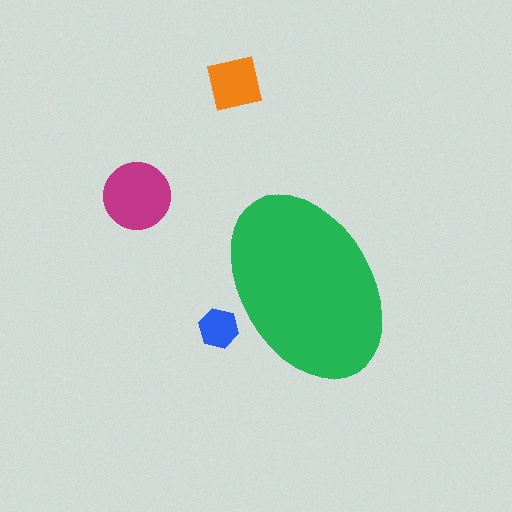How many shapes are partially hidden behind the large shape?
1 shape is partially hidden.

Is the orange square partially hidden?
No, the orange square is fully visible.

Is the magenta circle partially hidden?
No, the magenta circle is fully visible.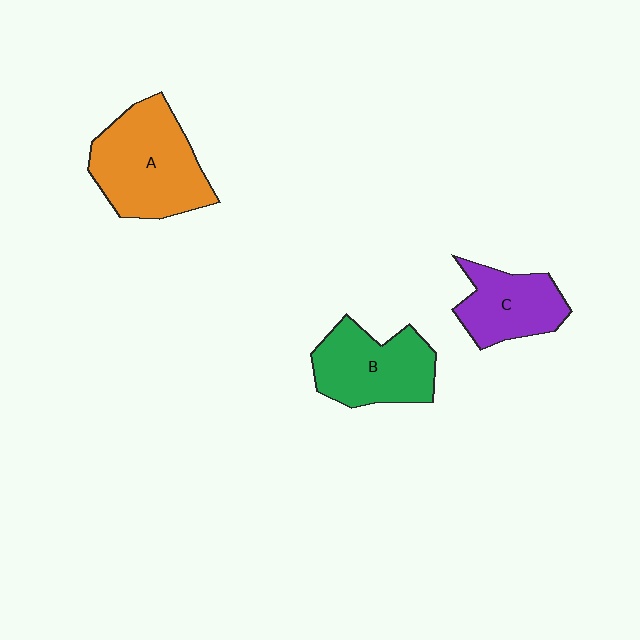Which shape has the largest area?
Shape A (orange).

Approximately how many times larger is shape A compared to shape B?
Approximately 1.3 times.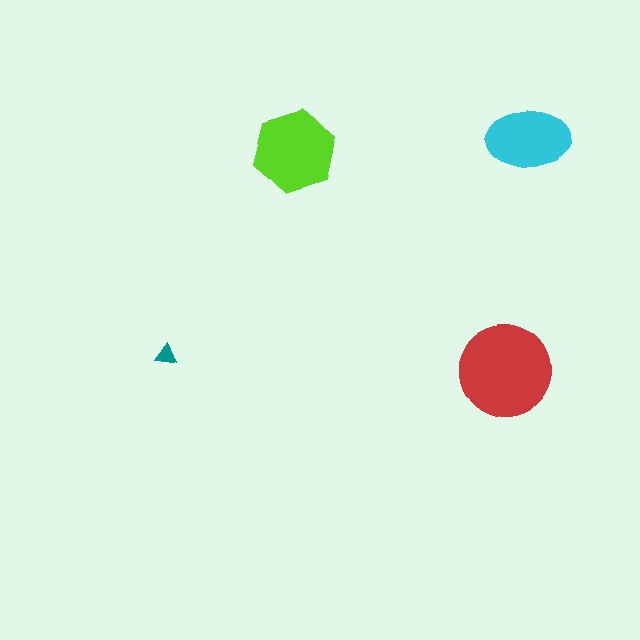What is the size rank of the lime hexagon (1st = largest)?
2nd.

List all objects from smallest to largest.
The teal triangle, the cyan ellipse, the lime hexagon, the red circle.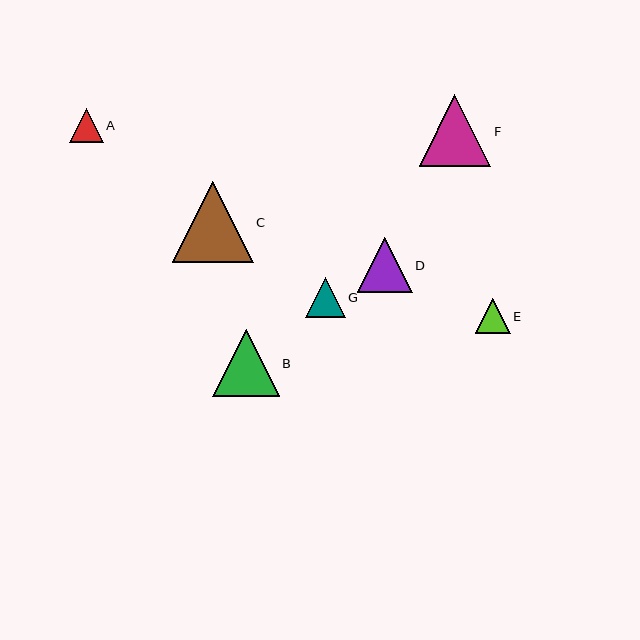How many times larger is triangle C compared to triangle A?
Triangle C is approximately 2.4 times the size of triangle A.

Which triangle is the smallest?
Triangle A is the smallest with a size of approximately 34 pixels.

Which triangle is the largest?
Triangle C is the largest with a size of approximately 81 pixels.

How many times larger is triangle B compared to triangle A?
Triangle B is approximately 2.0 times the size of triangle A.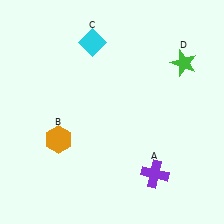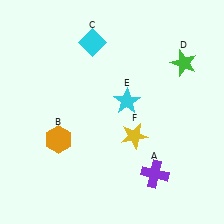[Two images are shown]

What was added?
A cyan star (E), a yellow star (F) were added in Image 2.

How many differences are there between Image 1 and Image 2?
There are 2 differences between the two images.